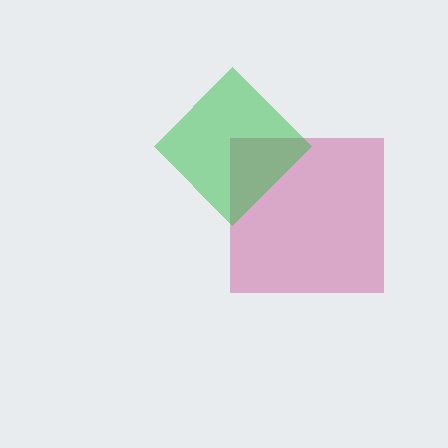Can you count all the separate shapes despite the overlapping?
Yes, there are 2 separate shapes.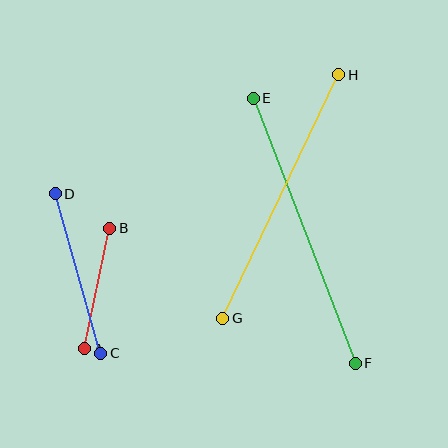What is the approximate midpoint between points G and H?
The midpoint is at approximately (281, 196) pixels.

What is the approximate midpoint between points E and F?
The midpoint is at approximately (304, 231) pixels.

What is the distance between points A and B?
The distance is approximately 123 pixels.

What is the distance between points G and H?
The distance is approximately 270 pixels.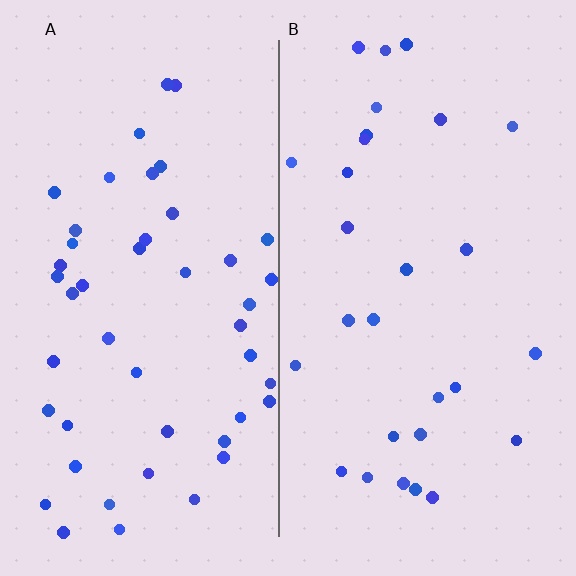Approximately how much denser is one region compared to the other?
Approximately 1.6× — region A over region B.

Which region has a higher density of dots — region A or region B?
A (the left).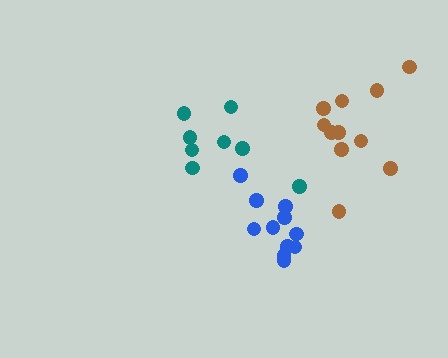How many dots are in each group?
Group 1: 11 dots, Group 2: 8 dots, Group 3: 11 dots (30 total).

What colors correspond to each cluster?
The clusters are colored: blue, teal, brown.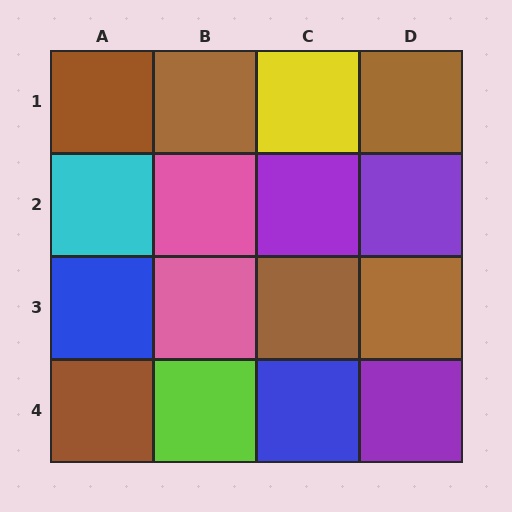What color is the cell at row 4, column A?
Brown.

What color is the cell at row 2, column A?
Cyan.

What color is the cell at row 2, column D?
Purple.